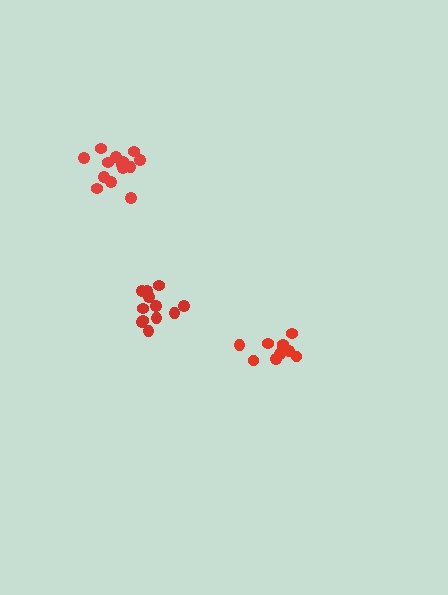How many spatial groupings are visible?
There are 3 spatial groupings.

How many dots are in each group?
Group 1: 12 dots, Group 2: 14 dots, Group 3: 10 dots (36 total).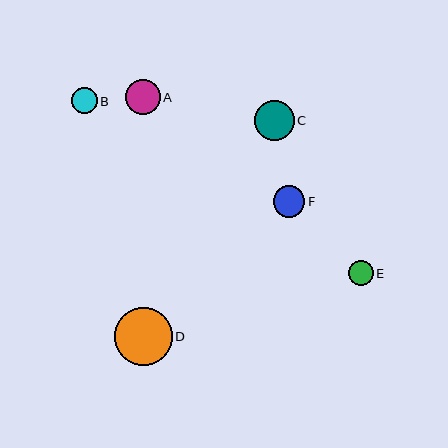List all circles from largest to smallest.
From largest to smallest: D, C, A, F, B, E.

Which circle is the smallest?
Circle E is the smallest with a size of approximately 25 pixels.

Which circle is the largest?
Circle D is the largest with a size of approximately 58 pixels.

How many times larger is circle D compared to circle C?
Circle D is approximately 1.5 times the size of circle C.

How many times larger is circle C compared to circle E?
Circle C is approximately 1.6 times the size of circle E.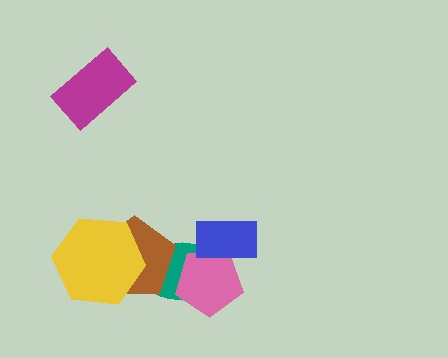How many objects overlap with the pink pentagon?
2 objects overlap with the pink pentagon.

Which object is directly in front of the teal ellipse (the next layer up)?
The pink pentagon is directly in front of the teal ellipse.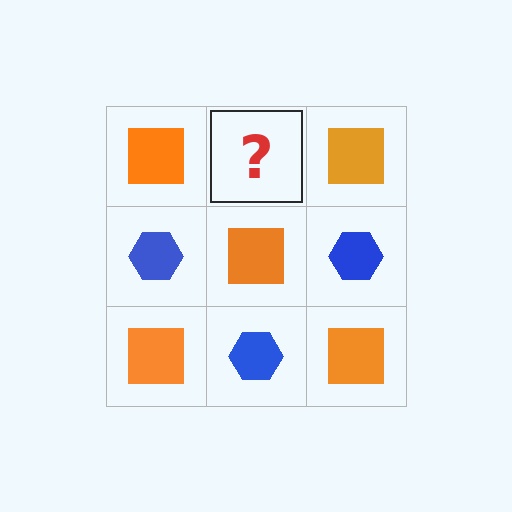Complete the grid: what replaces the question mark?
The question mark should be replaced with a blue hexagon.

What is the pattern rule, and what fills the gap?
The rule is that it alternates orange square and blue hexagon in a checkerboard pattern. The gap should be filled with a blue hexagon.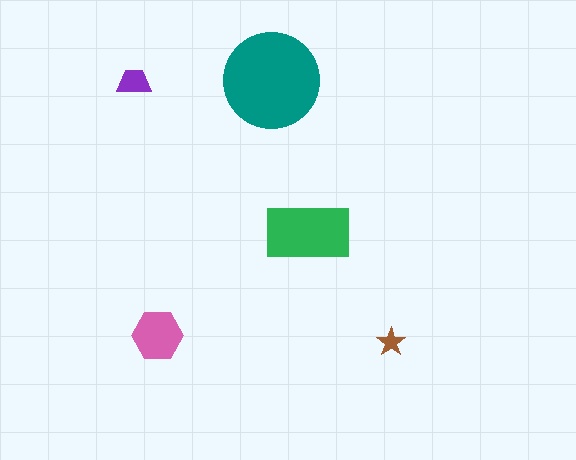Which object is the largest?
The teal circle.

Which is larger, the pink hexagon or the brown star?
The pink hexagon.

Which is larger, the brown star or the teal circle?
The teal circle.